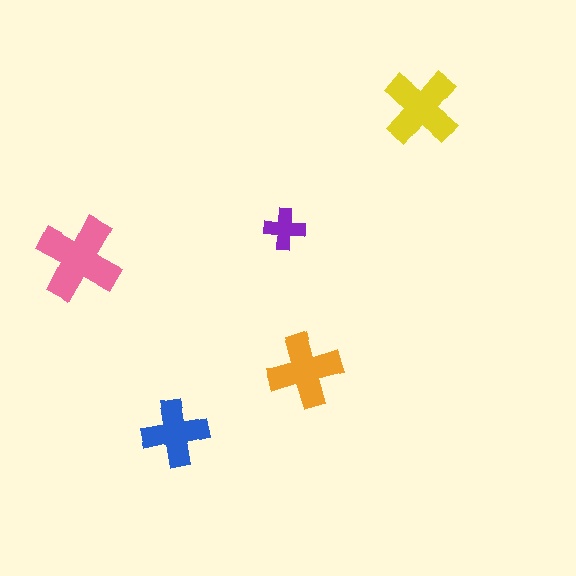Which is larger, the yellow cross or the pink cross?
The pink one.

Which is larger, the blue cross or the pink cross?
The pink one.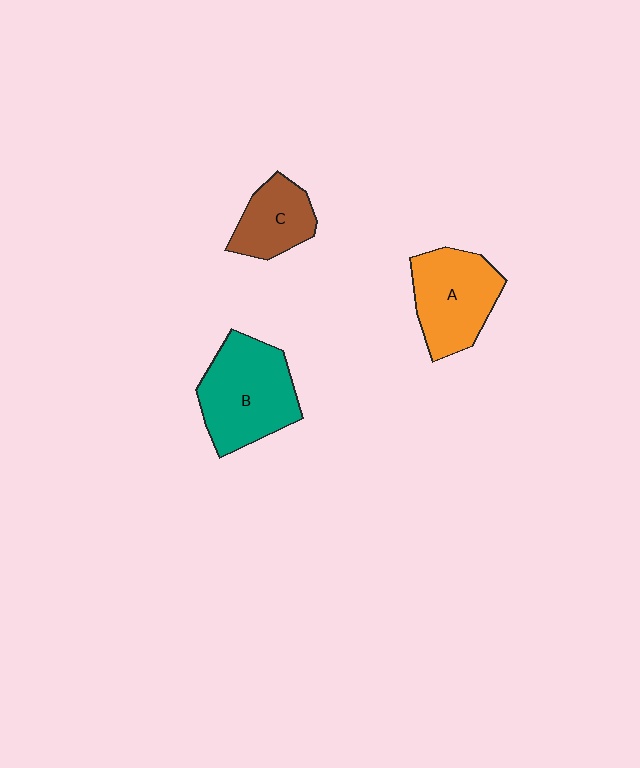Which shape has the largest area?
Shape B (teal).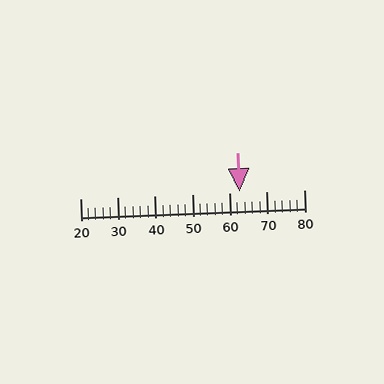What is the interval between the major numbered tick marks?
The major tick marks are spaced 10 units apart.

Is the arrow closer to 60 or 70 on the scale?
The arrow is closer to 60.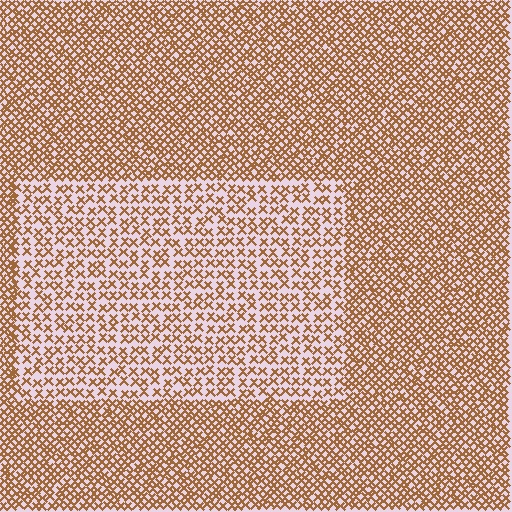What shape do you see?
I see a rectangle.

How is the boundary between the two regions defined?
The boundary is defined by a change in element density (approximately 1.9x ratio). All elements are the same color, size, and shape.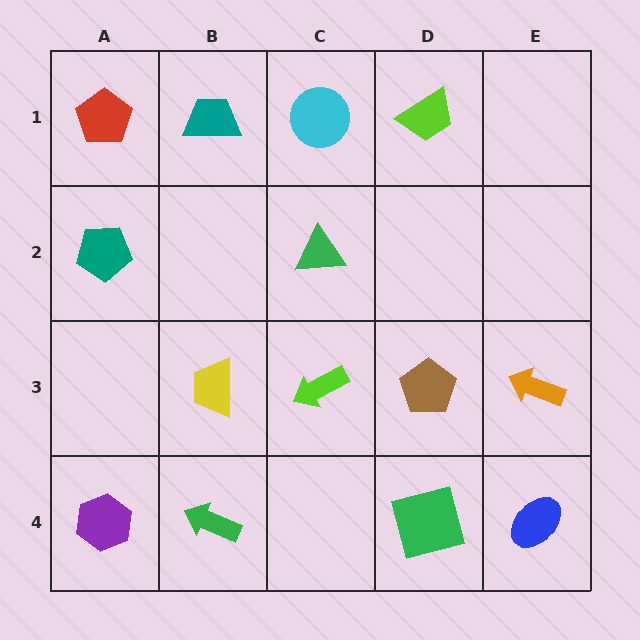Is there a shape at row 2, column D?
No, that cell is empty.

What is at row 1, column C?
A cyan circle.